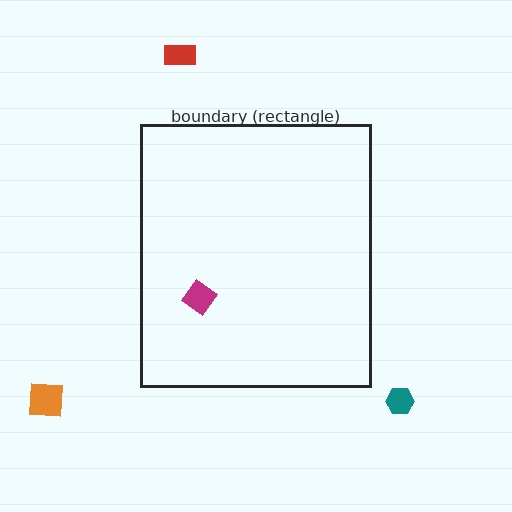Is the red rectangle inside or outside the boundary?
Outside.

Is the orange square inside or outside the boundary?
Outside.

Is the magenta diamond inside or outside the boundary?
Inside.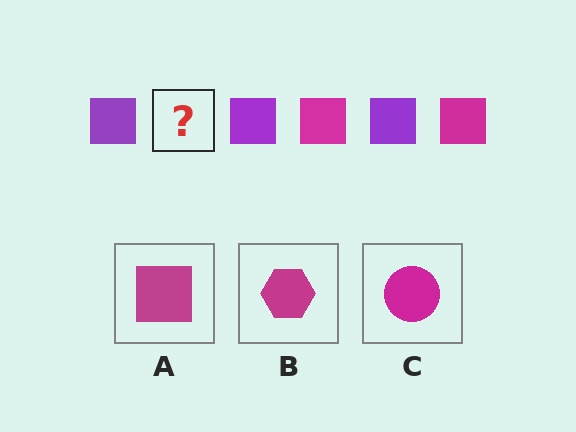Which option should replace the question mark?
Option A.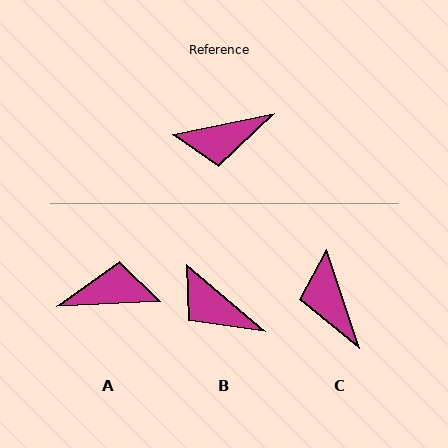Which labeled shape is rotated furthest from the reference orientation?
A, about 171 degrees away.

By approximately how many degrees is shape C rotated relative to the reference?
Approximately 83 degrees clockwise.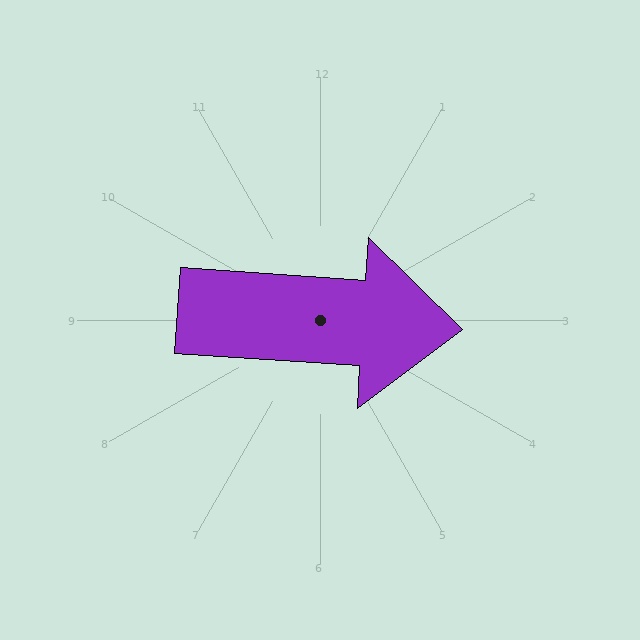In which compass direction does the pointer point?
East.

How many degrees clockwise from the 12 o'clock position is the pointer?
Approximately 94 degrees.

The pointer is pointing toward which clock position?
Roughly 3 o'clock.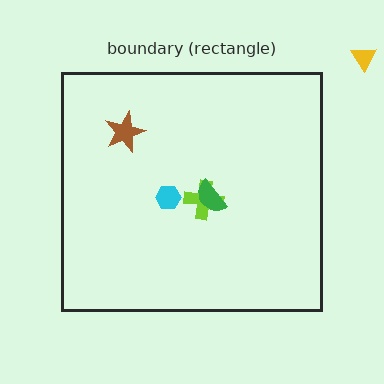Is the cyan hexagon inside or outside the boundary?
Inside.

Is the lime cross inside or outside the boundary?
Inside.